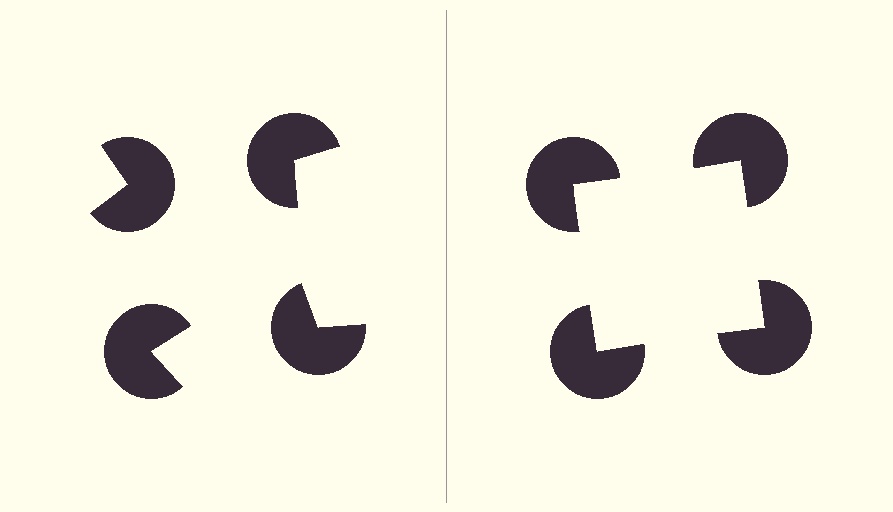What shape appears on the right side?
An illusory square.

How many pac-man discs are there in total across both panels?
8 — 4 on each side.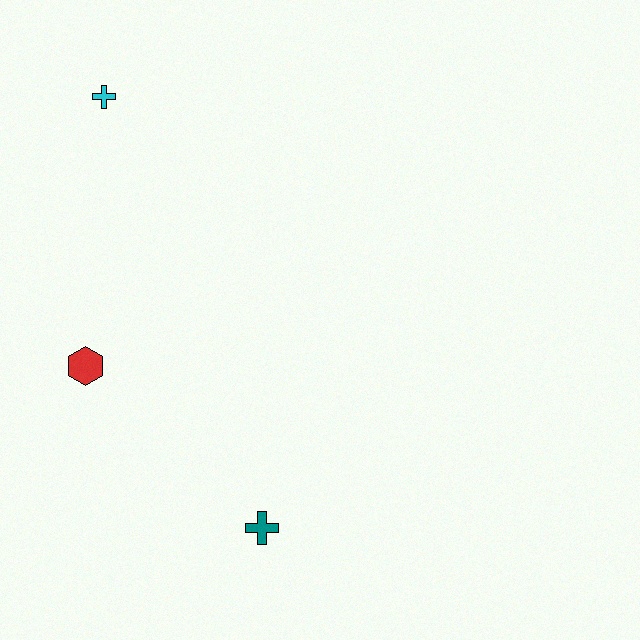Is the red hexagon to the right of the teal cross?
No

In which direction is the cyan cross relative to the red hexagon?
The cyan cross is above the red hexagon.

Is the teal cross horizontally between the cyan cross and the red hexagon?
No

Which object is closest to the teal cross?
The red hexagon is closest to the teal cross.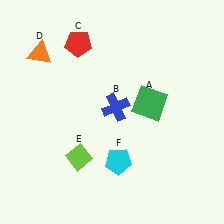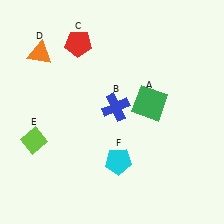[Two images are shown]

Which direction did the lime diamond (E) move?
The lime diamond (E) moved left.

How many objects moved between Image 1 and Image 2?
1 object moved between the two images.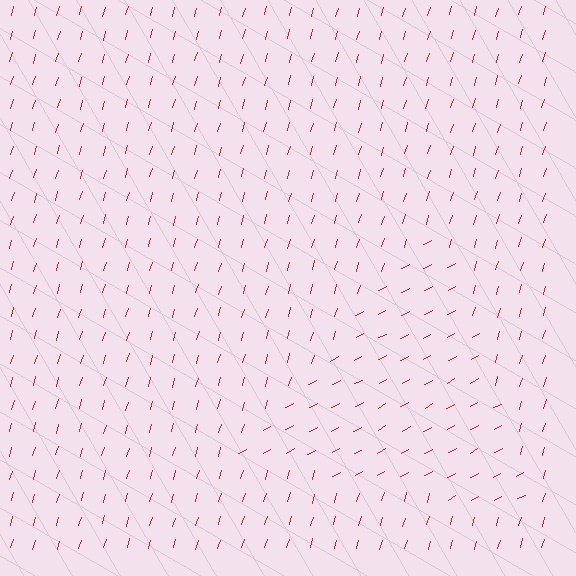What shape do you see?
I see a triangle.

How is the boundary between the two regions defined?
The boundary is defined purely by a change in line orientation (approximately 45 degrees difference). All lines are the same color and thickness.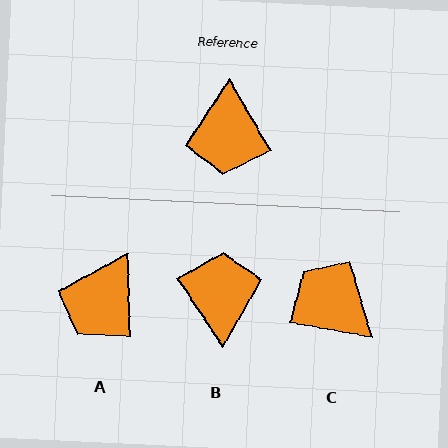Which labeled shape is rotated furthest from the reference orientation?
B, about 177 degrees away.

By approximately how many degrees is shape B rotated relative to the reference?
Approximately 177 degrees clockwise.